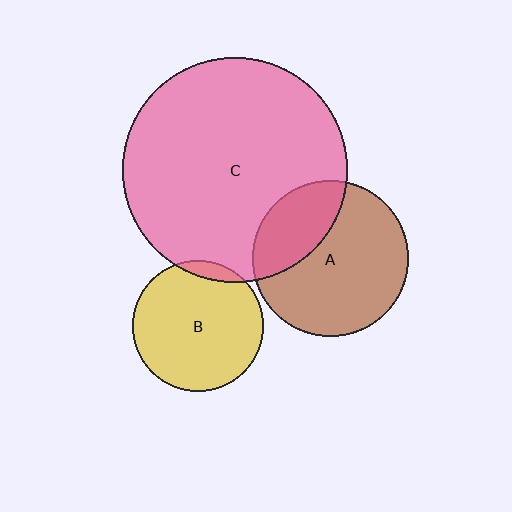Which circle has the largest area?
Circle C (pink).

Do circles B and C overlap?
Yes.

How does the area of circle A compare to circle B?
Approximately 1.4 times.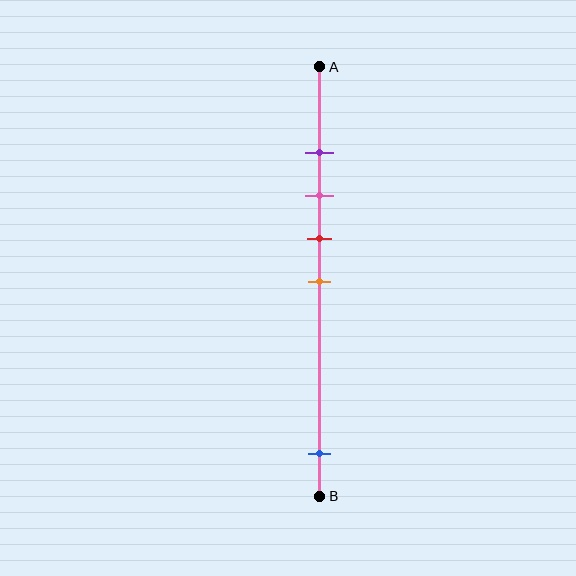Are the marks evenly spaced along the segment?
No, the marks are not evenly spaced.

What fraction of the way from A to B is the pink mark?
The pink mark is approximately 30% (0.3) of the way from A to B.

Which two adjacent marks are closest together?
The purple and pink marks are the closest adjacent pair.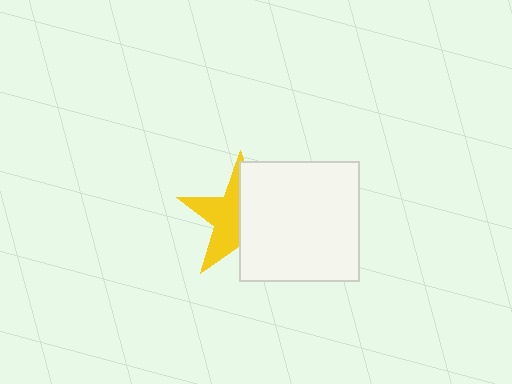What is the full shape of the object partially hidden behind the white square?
The partially hidden object is a yellow star.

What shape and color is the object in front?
The object in front is a white square.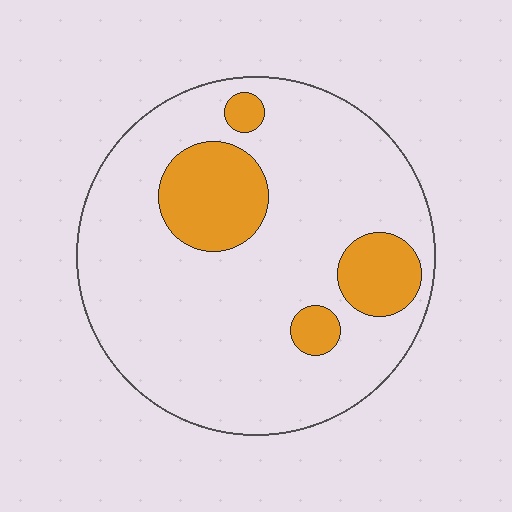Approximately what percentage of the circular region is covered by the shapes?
Approximately 20%.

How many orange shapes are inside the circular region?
4.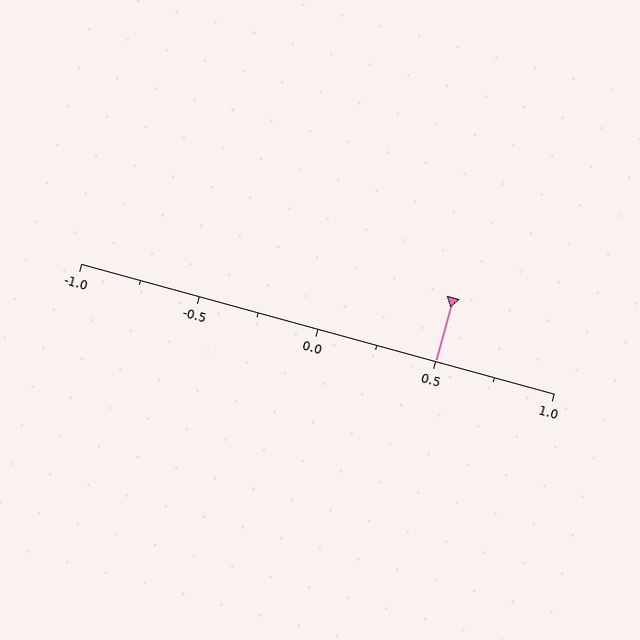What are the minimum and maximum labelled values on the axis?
The axis runs from -1.0 to 1.0.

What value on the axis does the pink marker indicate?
The marker indicates approximately 0.5.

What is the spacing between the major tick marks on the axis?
The major ticks are spaced 0.5 apart.